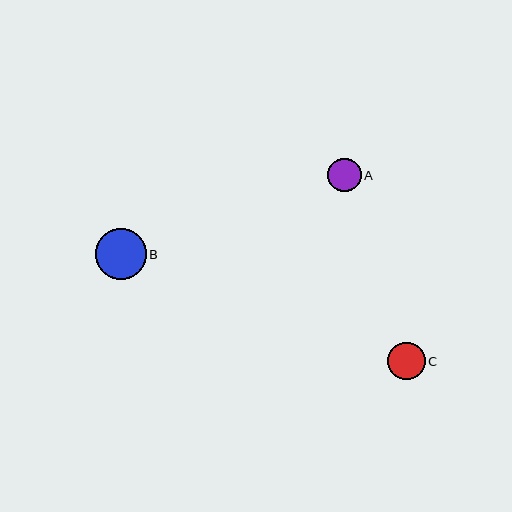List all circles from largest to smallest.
From largest to smallest: B, C, A.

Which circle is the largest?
Circle B is the largest with a size of approximately 51 pixels.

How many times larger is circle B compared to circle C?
Circle B is approximately 1.4 times the size of circle C.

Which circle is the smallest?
Circle A is the smallest with a size of approximately 34 pixels.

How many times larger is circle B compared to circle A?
Circle B is approximately 1.5 times the size of circle A.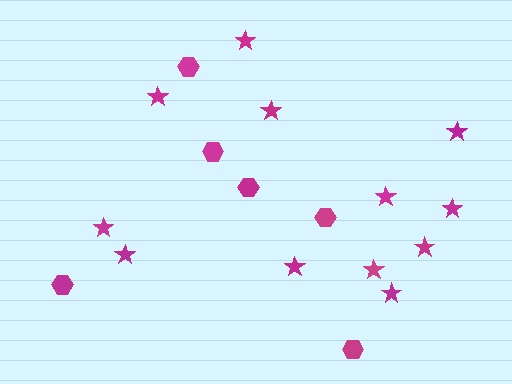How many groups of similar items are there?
There are 2 groups: one group of hexagons (6) and one group of stars (12).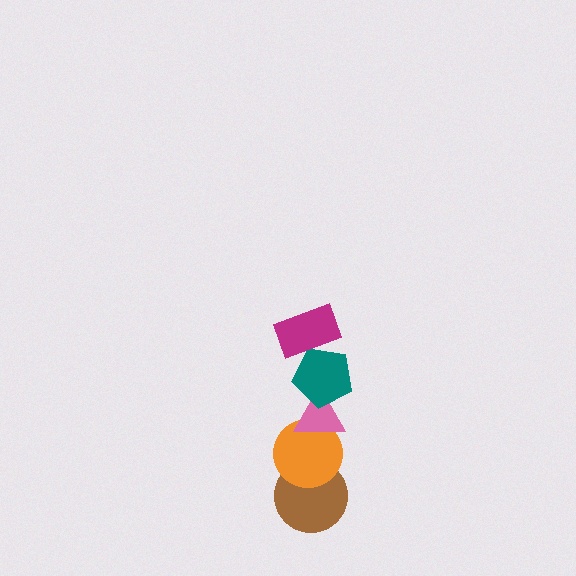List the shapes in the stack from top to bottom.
From top to bottom: the magenta rectangle, the teal pentagon, the pink triangle, the orange circle, the brown circle.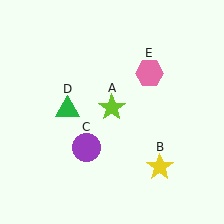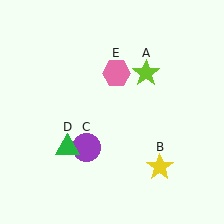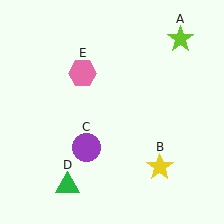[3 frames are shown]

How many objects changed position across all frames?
3 objects changed position: lime star (object A), green triangle (object D), pink hexagon (object E).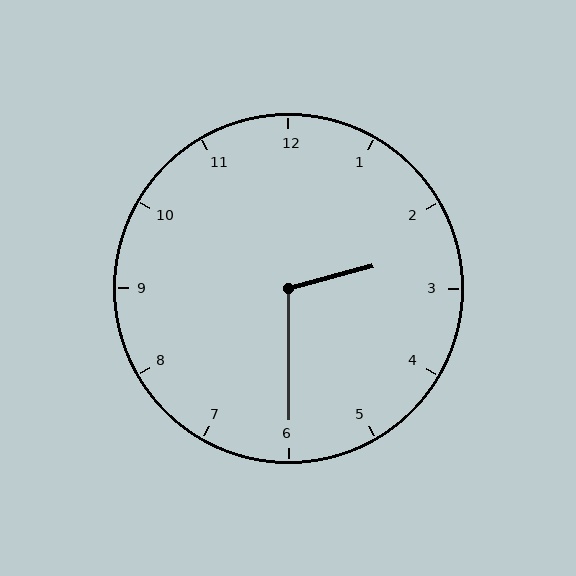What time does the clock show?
2:30.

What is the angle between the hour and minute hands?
Approximately 105 degrees.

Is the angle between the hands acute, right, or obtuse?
It is obtuse.